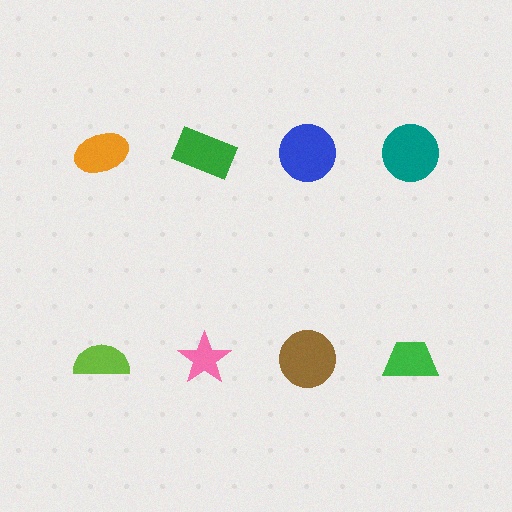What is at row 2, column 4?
A green trapezoid.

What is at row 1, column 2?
A green rectangle.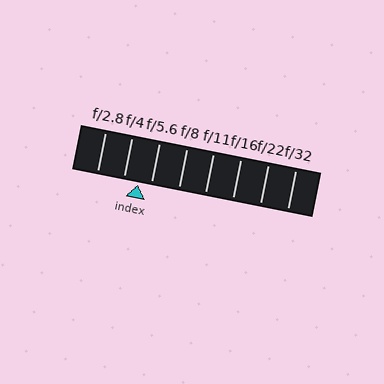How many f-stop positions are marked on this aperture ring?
There are 8 f-stop positions marked.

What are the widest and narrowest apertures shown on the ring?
The widest aperture shown is f/2.8 and the narrowest is f/32.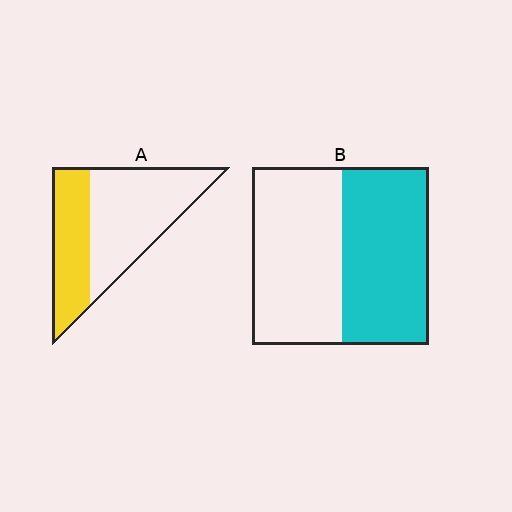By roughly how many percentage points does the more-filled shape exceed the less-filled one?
By roughly 10 percentage points (B over A).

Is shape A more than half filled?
No.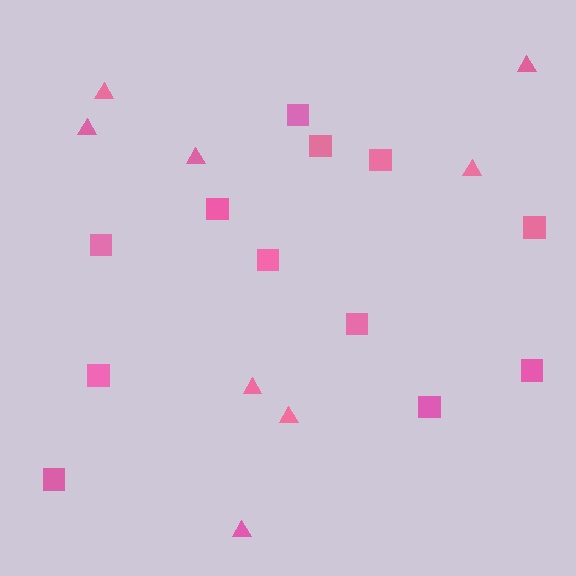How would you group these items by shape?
There are 2 groups: one group of squares (12) and one group of triangles (8).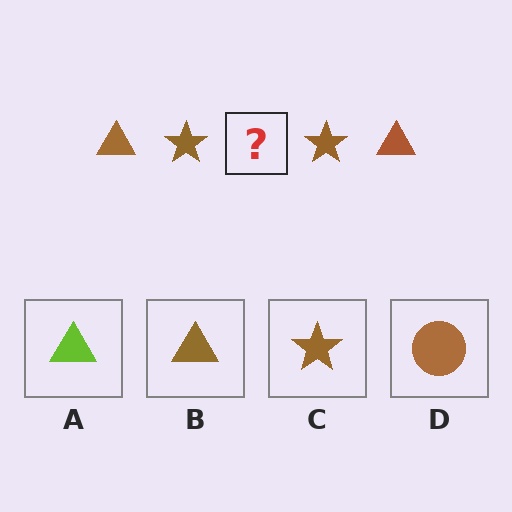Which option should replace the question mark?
Option B.